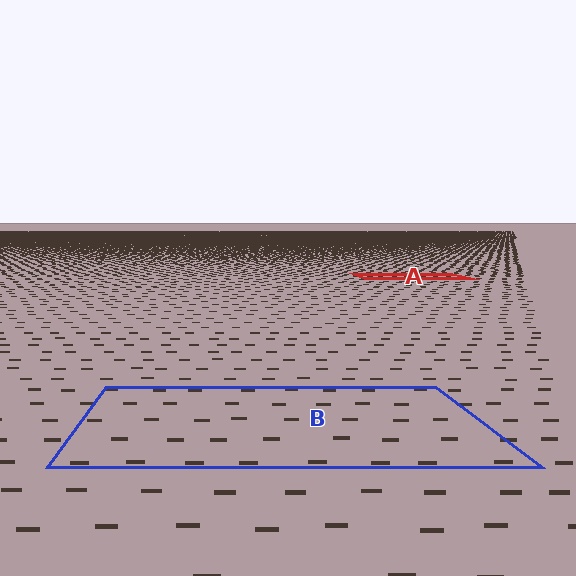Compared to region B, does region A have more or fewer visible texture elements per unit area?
Region A has more texture elements per unit area — they are packed more densely because it is farther away.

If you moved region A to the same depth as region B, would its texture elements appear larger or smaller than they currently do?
They would appear larger. At a closer depth, the same texture elements are projected at a bigger on-screen size.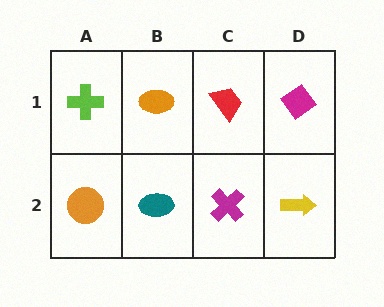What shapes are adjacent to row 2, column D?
A magenta diamond (row 1, column D), a magenta cross (row 2, column C).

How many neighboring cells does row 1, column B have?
3.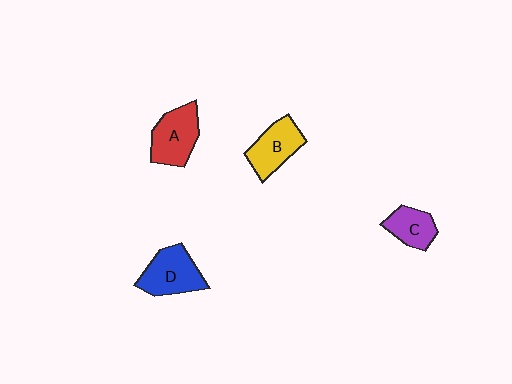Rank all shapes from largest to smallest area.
From largest to smallest: D (blue), A (red), B (yellow), C (purple).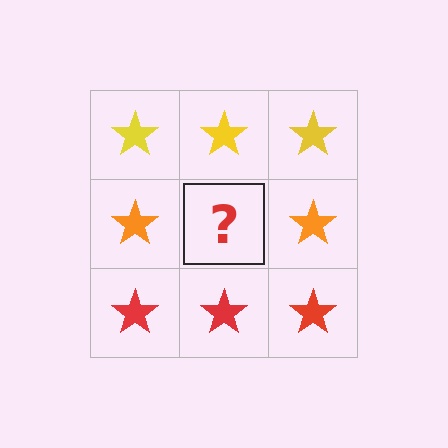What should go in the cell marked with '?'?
The missing cell should contain an orange star.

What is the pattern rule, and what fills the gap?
The rule is that each row has a consistent color. The gap should be filled with an orange star.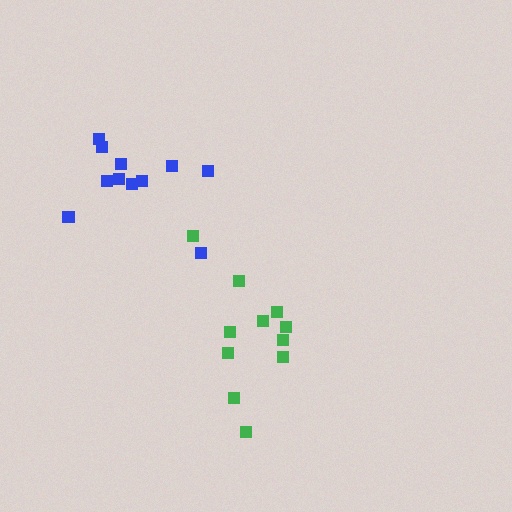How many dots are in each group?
Group 1: 11 dots, Group 2: 11 dots (22 total).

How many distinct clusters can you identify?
There are 2 distinct clusters.